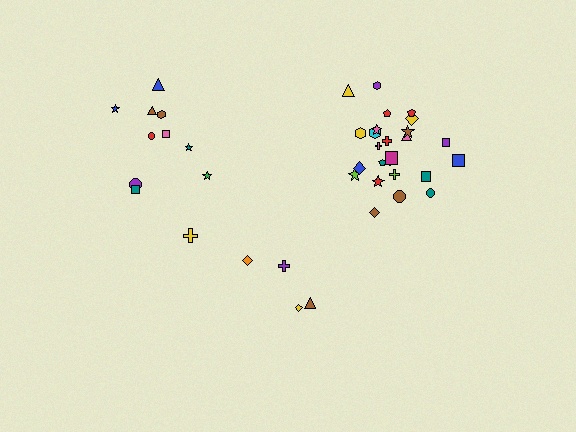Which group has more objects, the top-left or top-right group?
The top-right group.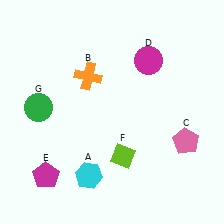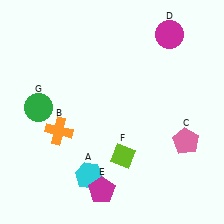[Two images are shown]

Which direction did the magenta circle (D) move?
The magenta circle (D) moved up.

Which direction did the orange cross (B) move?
The orange cross (B) moved down.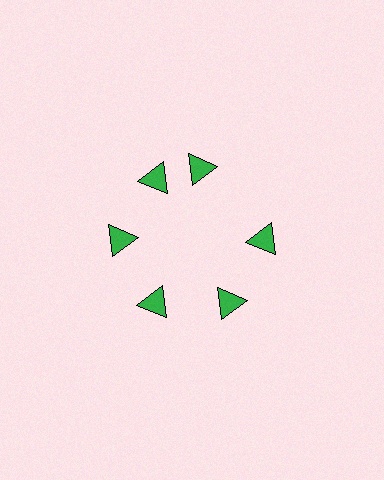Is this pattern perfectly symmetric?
No. The 6 green triangles are arranged in a ring, but one element near the 1 o'clock position is rotated out of alignment along the ring, breaking the 6-fold rotational symmetry.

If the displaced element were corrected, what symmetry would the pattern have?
It would have 6-fold rotational symmetry — the pattern would map onto itself every 60 degrees.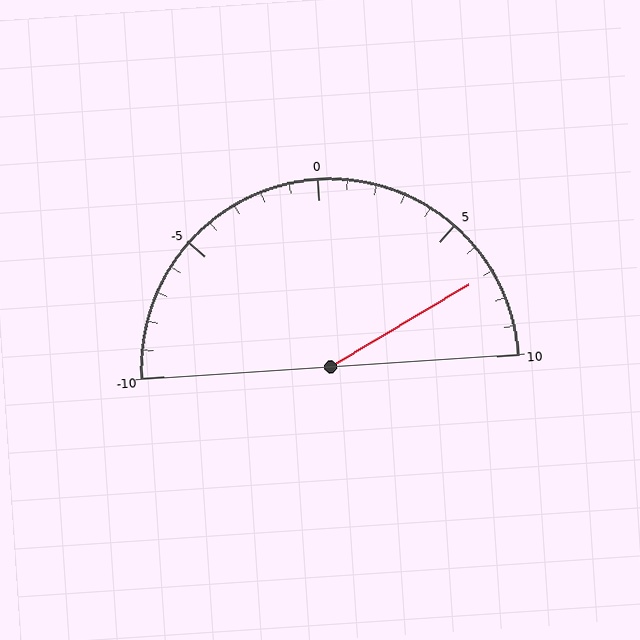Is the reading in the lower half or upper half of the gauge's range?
The reading is in the upper half of the range (-10 to 10).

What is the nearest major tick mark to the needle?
The nearest major tick mark is 5.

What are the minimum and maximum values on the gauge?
The gauge ranges from -10 to 10.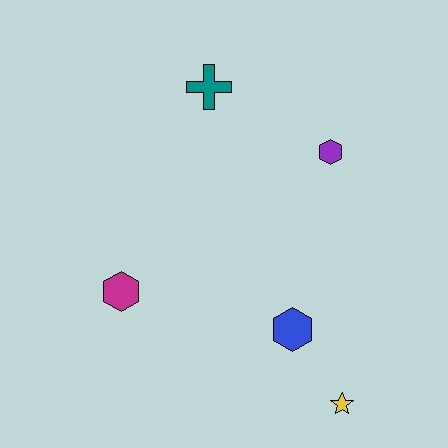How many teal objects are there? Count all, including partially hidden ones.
There is 1 teal object.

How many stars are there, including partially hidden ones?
There is 1 star.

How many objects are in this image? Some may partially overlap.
There are 5 objects.